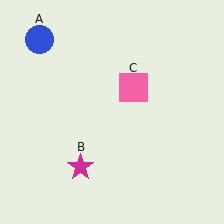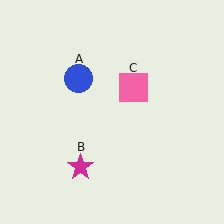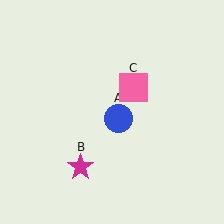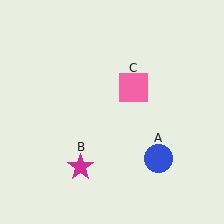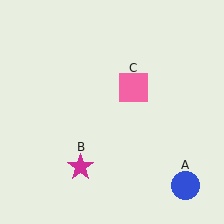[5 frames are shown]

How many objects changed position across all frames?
1 object changed position: blue circle (object A).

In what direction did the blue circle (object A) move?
The blue circle (object A) moved down and to the right.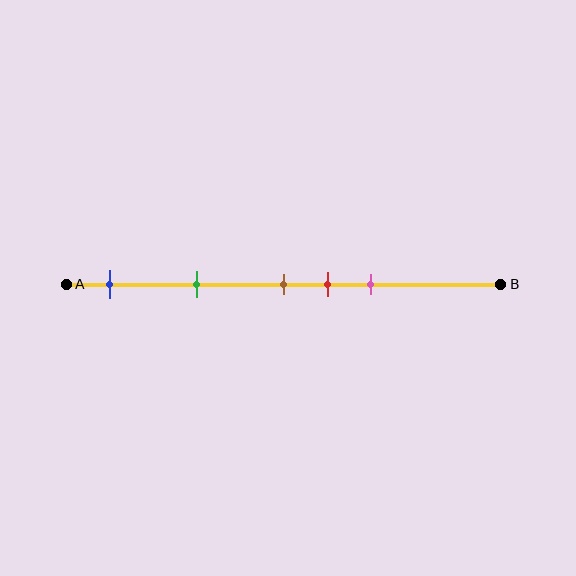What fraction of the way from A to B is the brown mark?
The brown mark is approximately 50% (0.5) of the way from A to B.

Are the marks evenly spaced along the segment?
No, the marks are not evenly spaced.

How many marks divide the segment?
There are 5 marks dividing the segment.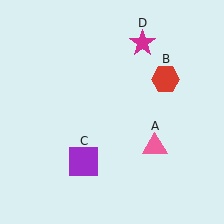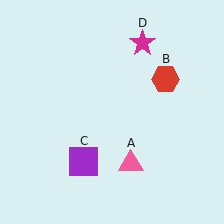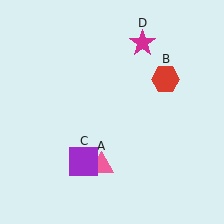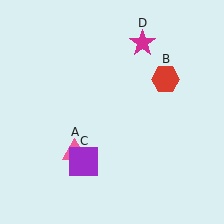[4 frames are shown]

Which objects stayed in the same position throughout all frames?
Red hexagon (object B) and purple square (object C) and magenta star (object D) remained stationary.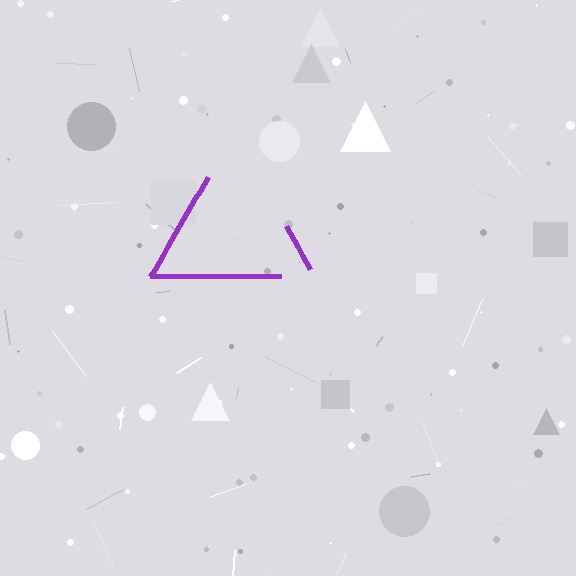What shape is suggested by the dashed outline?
The dashed outline suggests a triangle.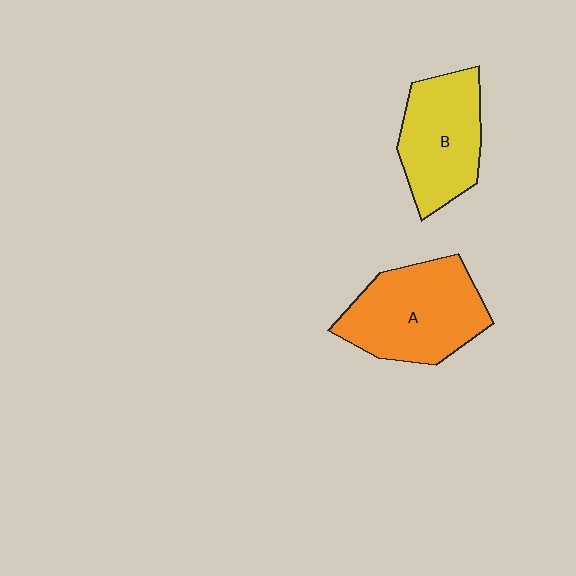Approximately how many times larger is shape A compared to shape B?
Approximately 1.2 times.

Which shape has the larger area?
Shape A (orange).